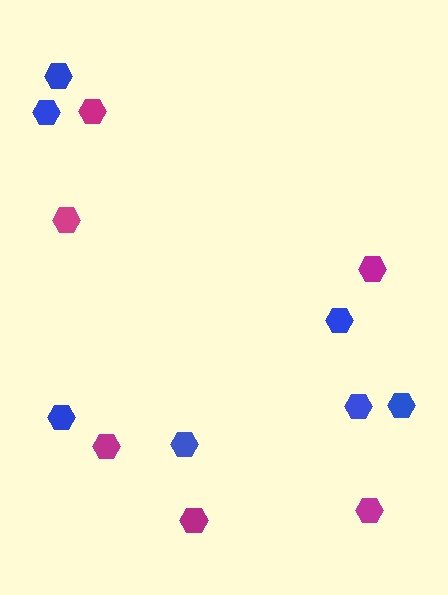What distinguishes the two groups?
There are 2 groups: one group of blue hexagons (7) and one group of magenta hexagons (6).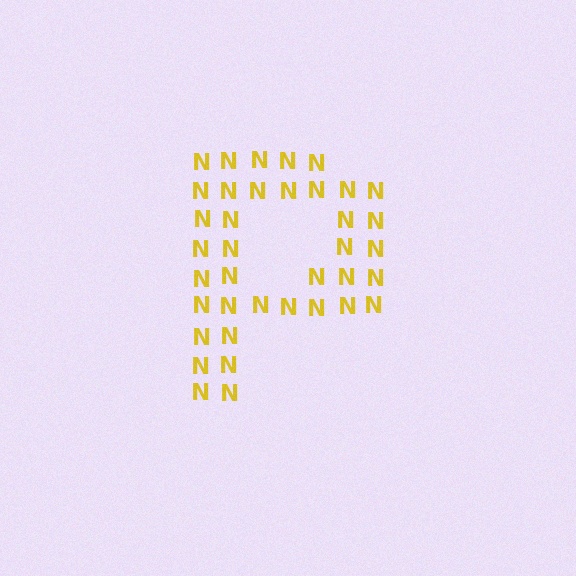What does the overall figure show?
The overall figure shows the letter P.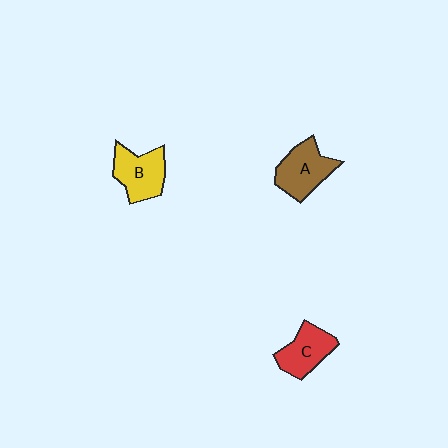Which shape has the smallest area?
Shape C (red).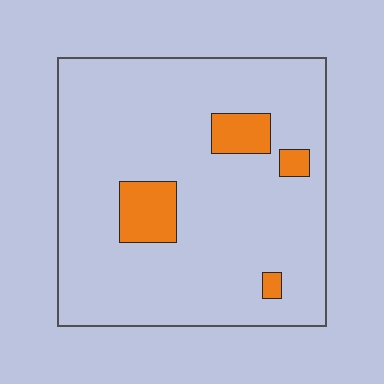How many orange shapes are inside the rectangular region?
4.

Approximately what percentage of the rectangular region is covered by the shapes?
Approximately 10%.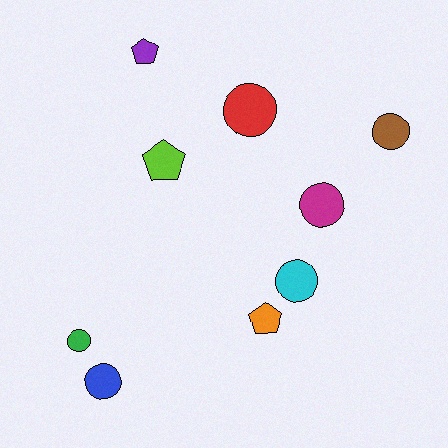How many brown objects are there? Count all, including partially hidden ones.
There is 1 brown object.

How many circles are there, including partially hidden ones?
There are 6 circles.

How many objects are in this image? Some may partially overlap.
There are 9 objects.